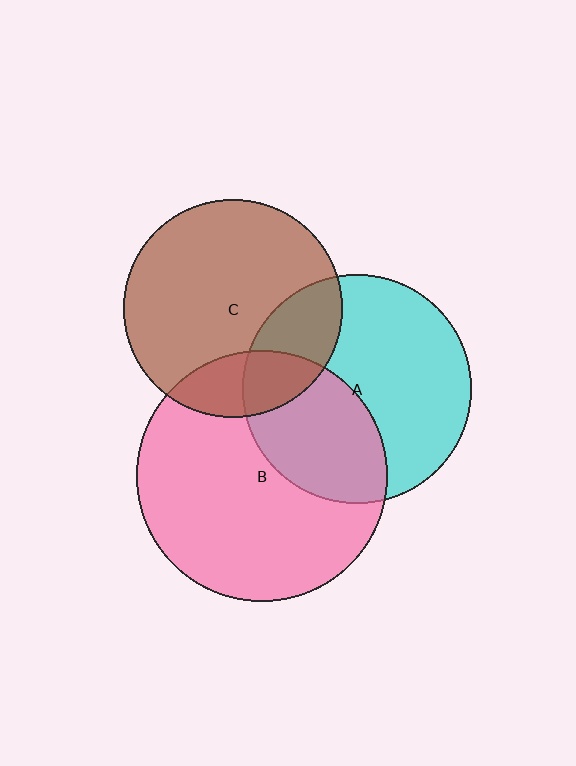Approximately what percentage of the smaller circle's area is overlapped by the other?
Approximately 20%.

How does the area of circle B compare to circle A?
Approximately 1.2 times.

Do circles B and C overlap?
Yes.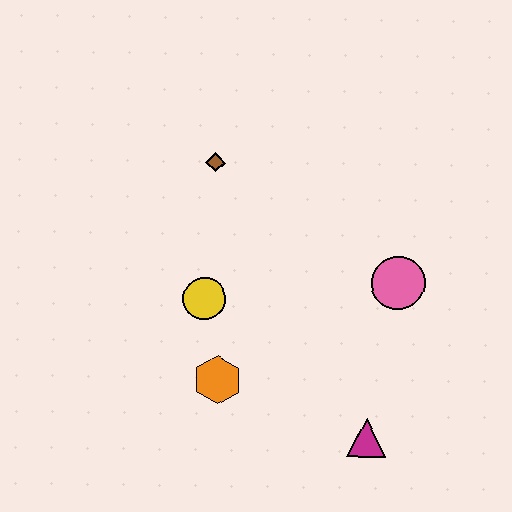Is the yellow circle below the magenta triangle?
No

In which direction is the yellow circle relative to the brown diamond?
The yellow circle is below the brown diamond.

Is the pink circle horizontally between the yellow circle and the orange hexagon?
No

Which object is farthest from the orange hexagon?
The brown diamond is farthest from the orange hexagon.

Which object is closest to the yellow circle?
The orange hexagon is closest to the yellow circle.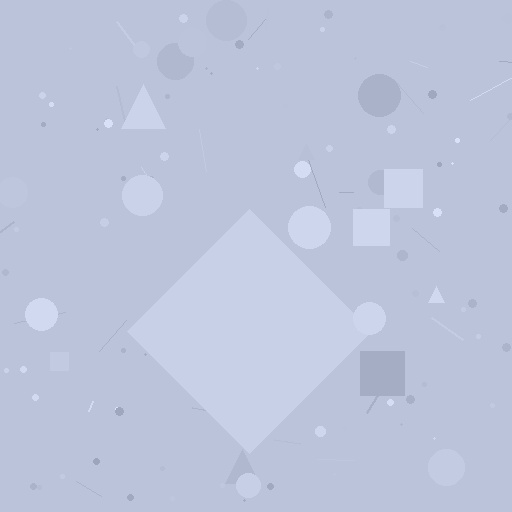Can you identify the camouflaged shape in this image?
The camouflaged shape is a diamond.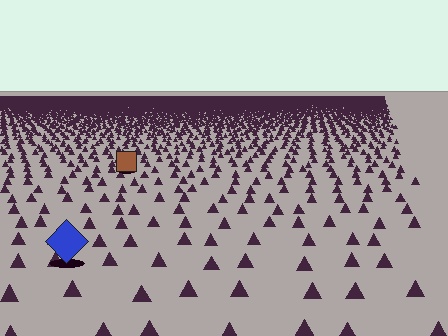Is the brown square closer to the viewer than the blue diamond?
No. The blue diamond is closer — you can tell from the texture gradient: the ground texture is coarser near it.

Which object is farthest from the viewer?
The brown square is farthest from the viewer. It appears smaller and the ground texture around it is denser.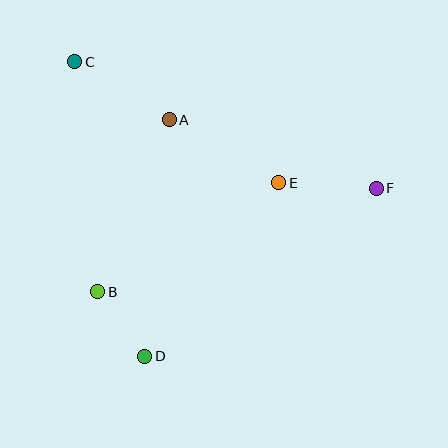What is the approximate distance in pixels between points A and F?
The distance between A and F is approximately 218 pixels.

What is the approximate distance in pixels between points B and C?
The distance between B and C is approximately 231 pixels.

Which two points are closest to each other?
Points B and D are closest to each other.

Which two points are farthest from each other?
Points C and F are farthest from each other.